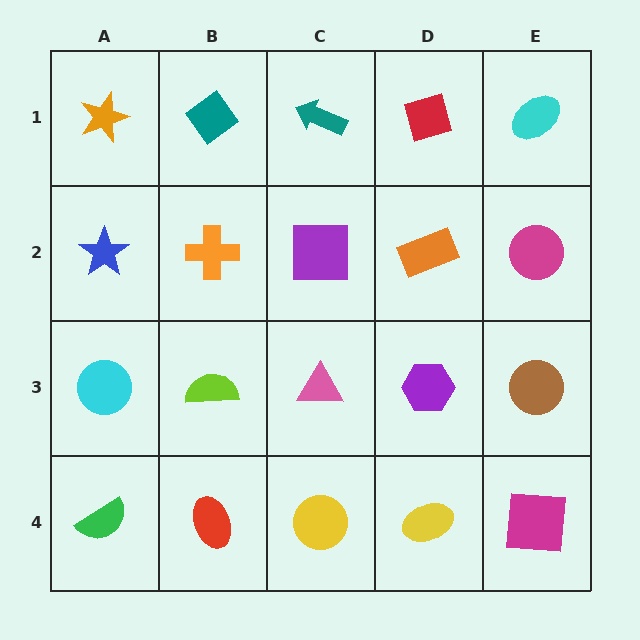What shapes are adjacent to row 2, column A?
An orange star (row 1, column A), a cyan circle (row 3, column A), an orange cross (row 2, column B).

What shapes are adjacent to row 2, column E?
A cyan ellipse (row 1, column E), a brown circle (row 3, column E), an orange rectangle (row 2, column D).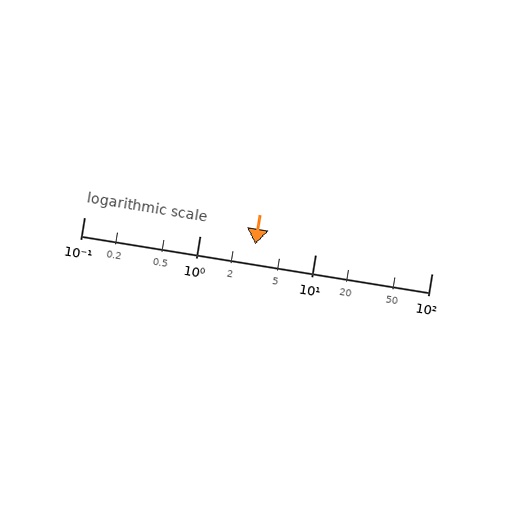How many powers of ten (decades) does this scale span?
The scale spans 3 decades, from 0.1 to 100.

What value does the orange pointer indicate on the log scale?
The pointer indicates approximately 3.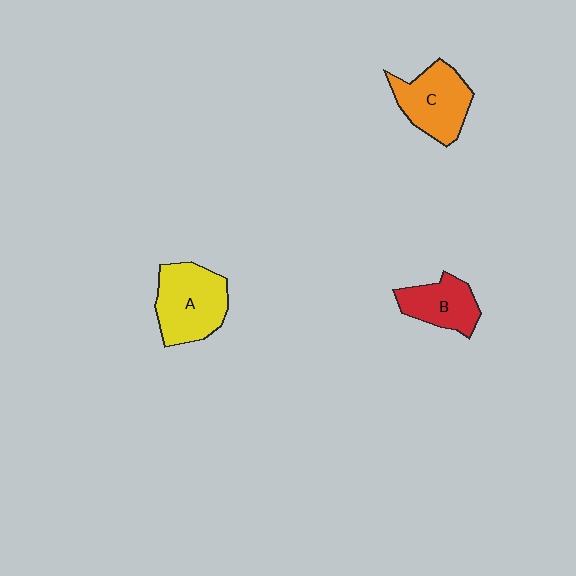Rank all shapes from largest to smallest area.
From largest to smallest: A (yellow), C (orange), B (red).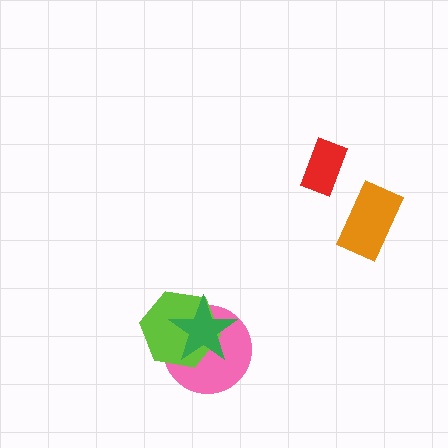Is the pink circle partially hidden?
Yes, it is partially covered by another shape.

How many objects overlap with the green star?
2 objects overlap with the green star.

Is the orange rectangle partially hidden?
No, no other shape covers it.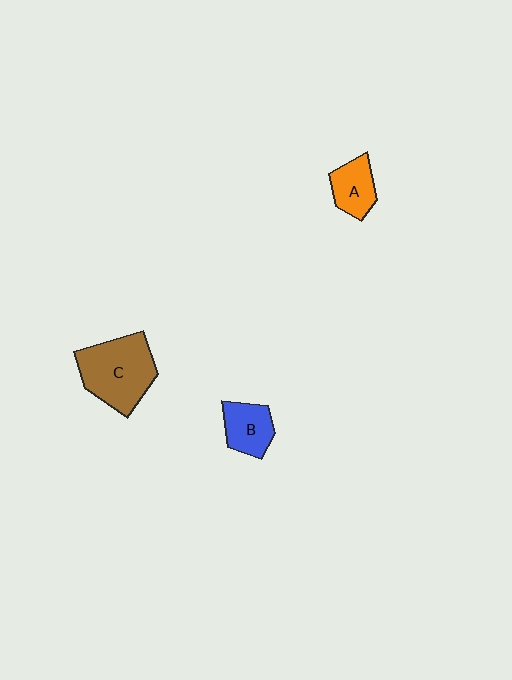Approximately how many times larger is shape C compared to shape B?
Approximately 2.0 times.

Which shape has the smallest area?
Shape A (orange).